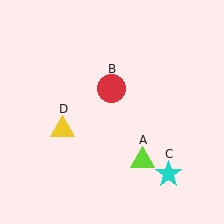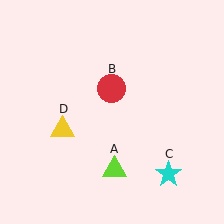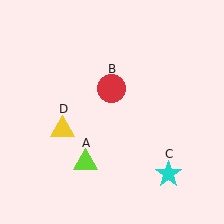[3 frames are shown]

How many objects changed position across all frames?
1 object changed position: lime triangle (object A).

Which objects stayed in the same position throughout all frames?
Red circle (object B) and cyan star (object C) and yellow triangle (object D) remained stationary.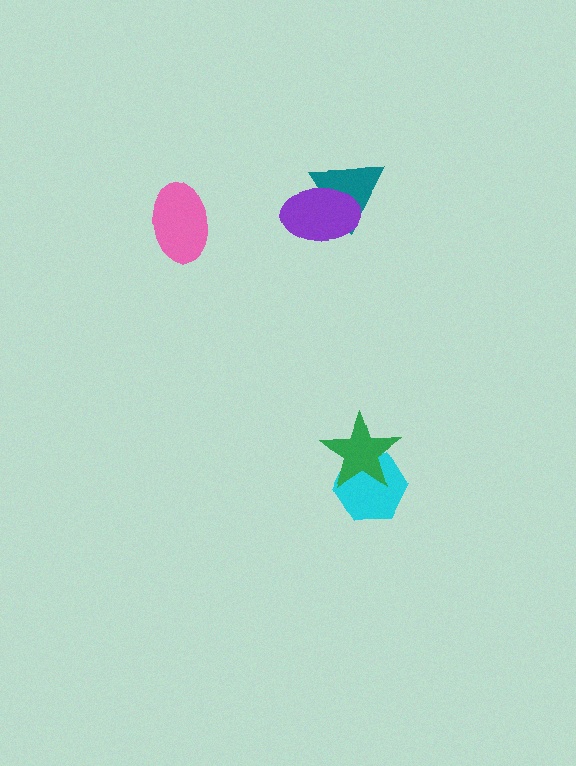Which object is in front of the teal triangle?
The purple ellipse is in front of the teal triangle.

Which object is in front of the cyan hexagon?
The green star is in front of the cyan hexagon.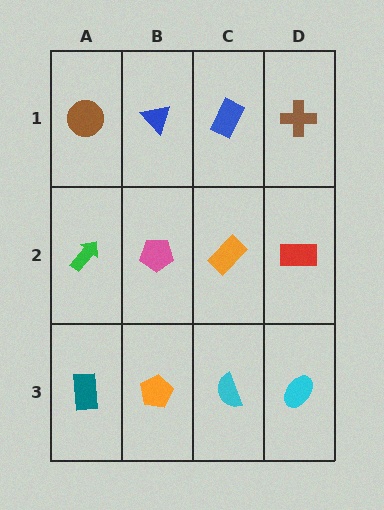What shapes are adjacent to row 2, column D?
A brown cross (row 1, column D), a cyan ellipse (row 3, column D), an orange rectangle (row 2, column C).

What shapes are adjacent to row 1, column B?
A pink pentagon (row 2, column B), a brown circle (row 1, column A), a blue rectangle (row 1, column C).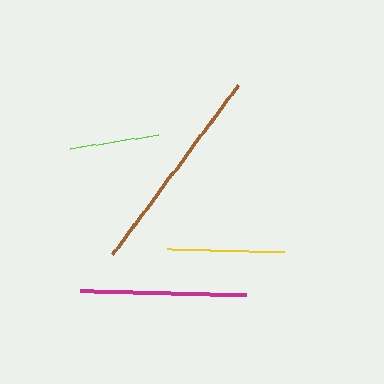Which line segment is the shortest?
The lime line is the shortest at approximately 90 pixels.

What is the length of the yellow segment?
The yellow segment is approximately 118 pixels long.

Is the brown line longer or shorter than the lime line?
The brown line is longer than the lime line.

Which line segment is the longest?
The brown line is the longest at approximately 210 pixels.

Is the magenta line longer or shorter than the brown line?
The brown line is longer than the magenta line.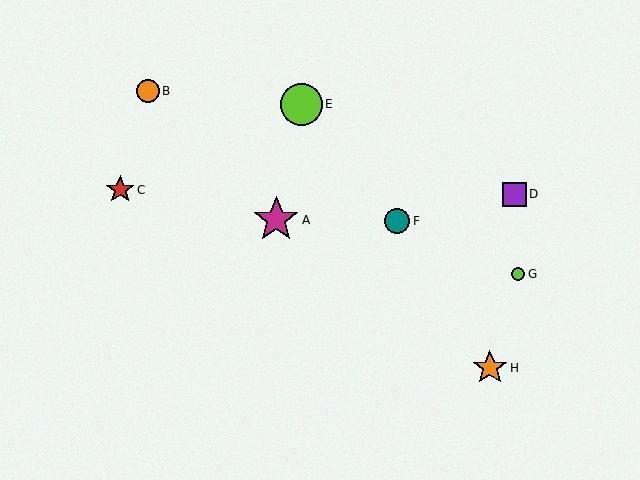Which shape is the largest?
The magenta star (labeled A) is the largest.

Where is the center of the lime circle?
The center of the lime circle is at (518, 274).